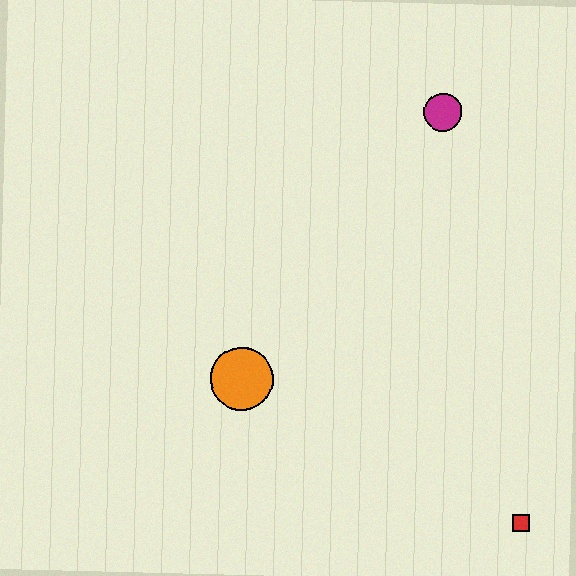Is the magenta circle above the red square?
Yes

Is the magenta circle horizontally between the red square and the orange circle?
Yes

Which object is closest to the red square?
The orange circle is closest to the red square.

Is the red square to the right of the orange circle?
Yes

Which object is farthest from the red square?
The magenta circle is farthest from the red square.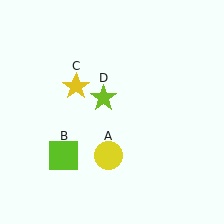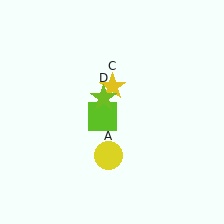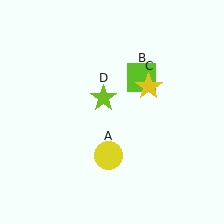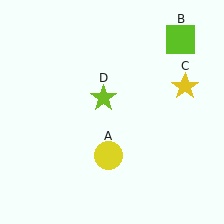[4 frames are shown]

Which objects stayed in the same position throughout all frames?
Yellow circle (object A) and lime star (object D) remained stationary.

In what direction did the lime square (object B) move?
The lime square (object B) moved up and to the right.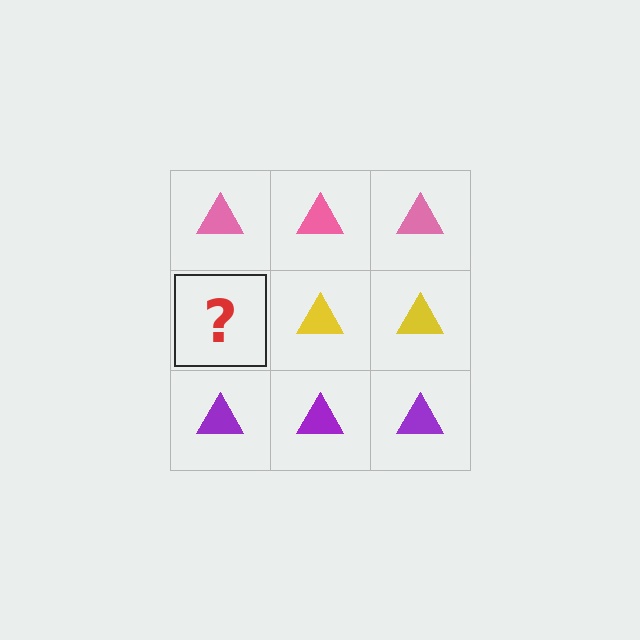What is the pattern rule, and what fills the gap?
The rule is that each row has a consistent color. The gap should be filled with a yellow triangle.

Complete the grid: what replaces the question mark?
The question mark should be replaced with a yellow triangle.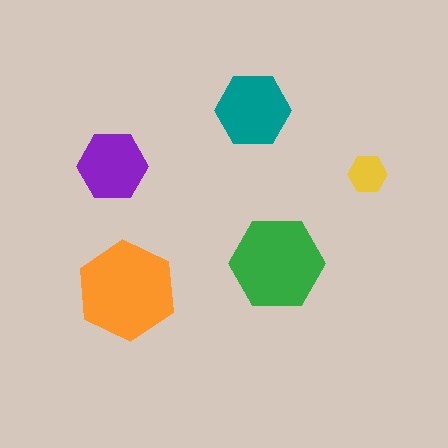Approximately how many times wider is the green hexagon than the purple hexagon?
About 1.5 times wider.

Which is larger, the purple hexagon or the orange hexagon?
The orange one.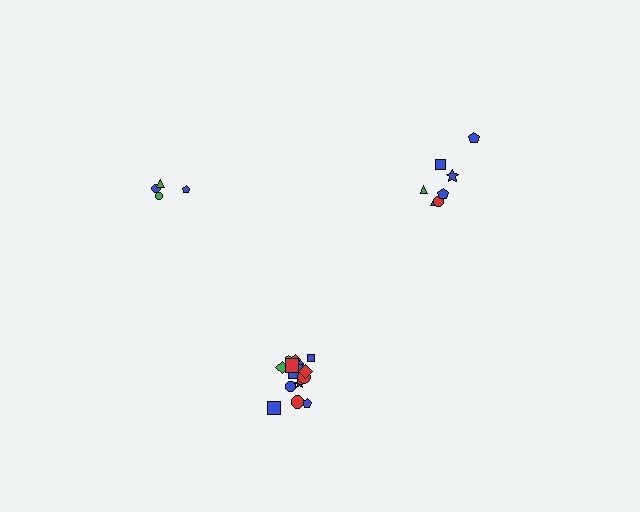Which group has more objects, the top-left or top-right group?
The top-right group.